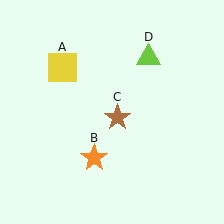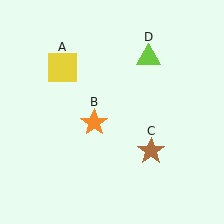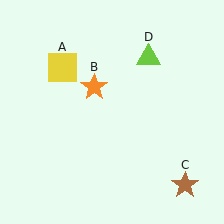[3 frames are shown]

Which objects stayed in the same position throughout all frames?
Yellow square (object A) and lime triangle (object D) remained stationary.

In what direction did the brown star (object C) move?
The brown star (object C) moved down and to the right.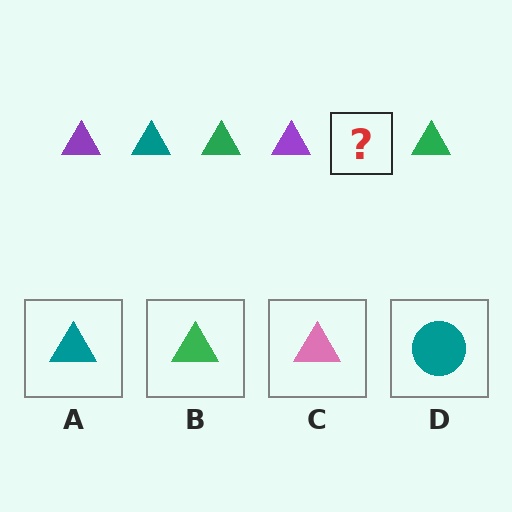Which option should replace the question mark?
Option A.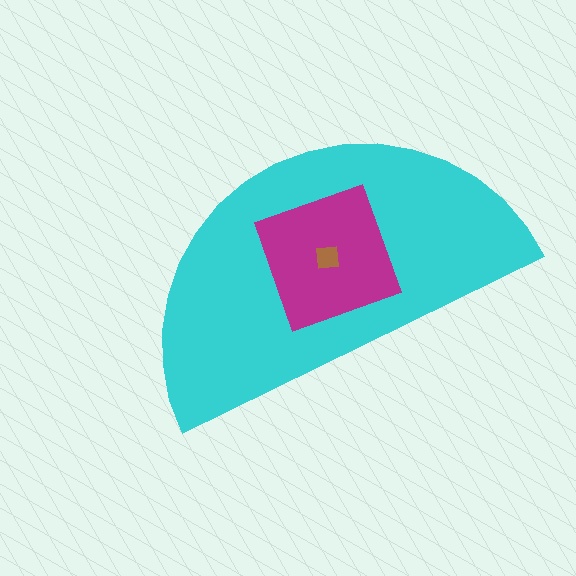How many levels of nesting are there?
3.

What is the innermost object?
The brown square.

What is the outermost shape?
The cyan semicircle.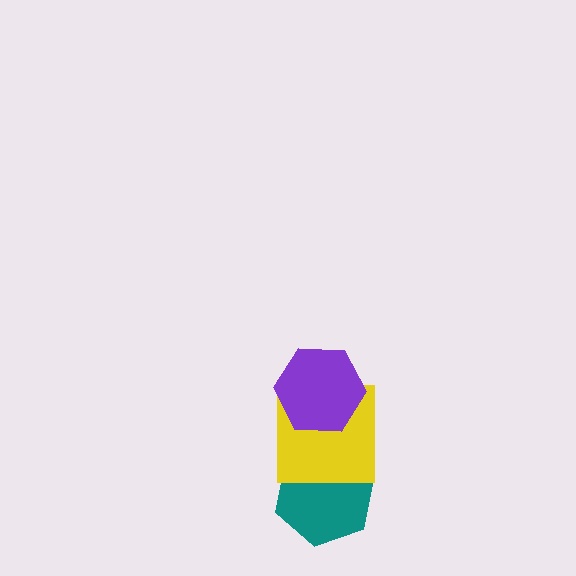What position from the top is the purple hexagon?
The purple hexagon is 1st from the top.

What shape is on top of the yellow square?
The purple hexagon is on top of the yellow square.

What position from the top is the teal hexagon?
The teal hexagon is 3rd from the top.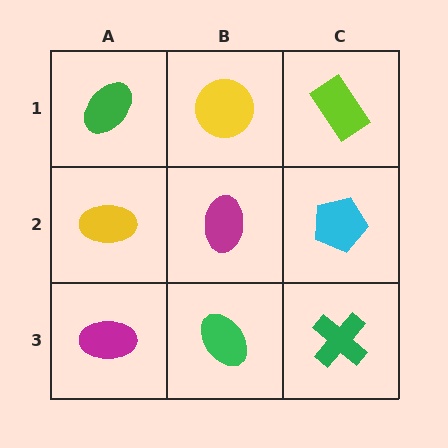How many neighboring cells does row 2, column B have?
4.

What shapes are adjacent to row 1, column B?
A magenta ellipse (row 2, column B), a green ellipse (row 1, column A), a lime rectangle (row 1, column C).